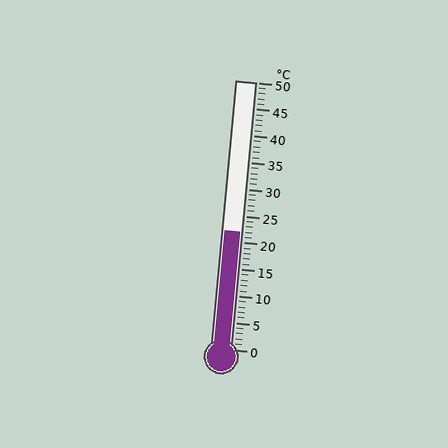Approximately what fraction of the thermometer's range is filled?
The thermometer is filled to approximately 45% of its range.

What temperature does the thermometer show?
The thermometer shows approximately 22°C.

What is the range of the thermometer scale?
The thermometer scale ranges from 0°C to 50°C.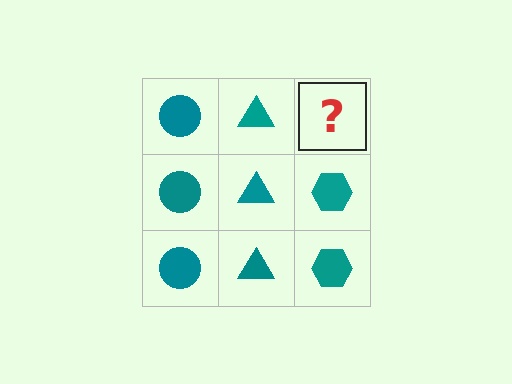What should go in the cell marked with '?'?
The missing cell should contain a teal hexagon.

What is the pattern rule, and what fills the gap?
The rule is that each column has a consistent shape. The gap should be filled with a teal hexagon.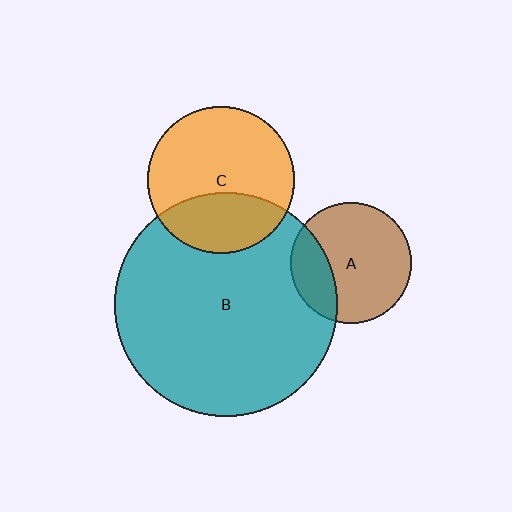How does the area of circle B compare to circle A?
Approximately 3.4 times.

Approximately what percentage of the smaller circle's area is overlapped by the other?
Approximately 35%.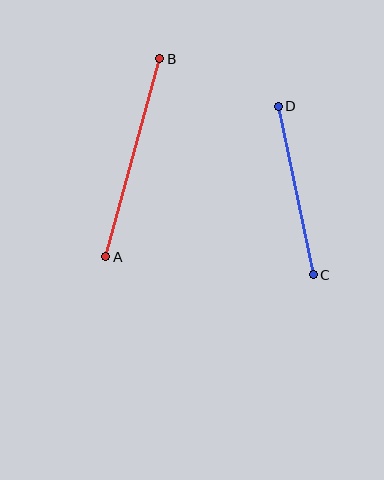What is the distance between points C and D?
The distance is approximately 172 pixels.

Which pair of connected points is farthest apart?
Points A and B are farthest apart.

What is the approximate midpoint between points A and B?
The midpoint is at approximately (133, 158) pixels.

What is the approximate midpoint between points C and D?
The midpoint is at approximately (296, 190) pixels.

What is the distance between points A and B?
The distance is approximately 205 pixels.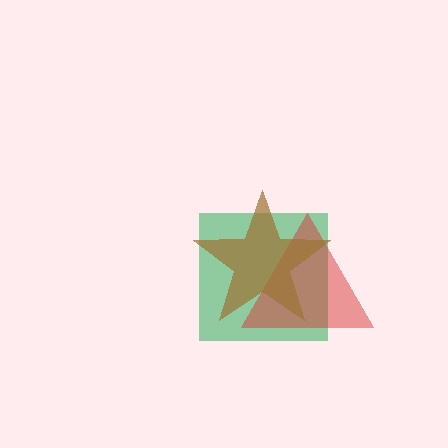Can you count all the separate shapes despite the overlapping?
Yes, there are 3 separate shapes.